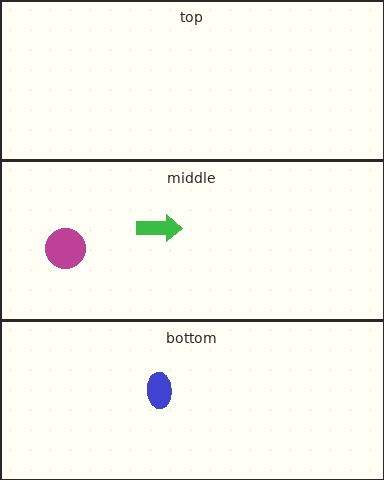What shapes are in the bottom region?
The blue ellipse.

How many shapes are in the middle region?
2.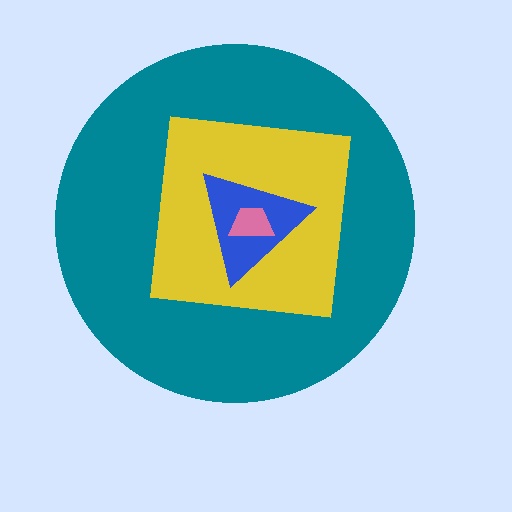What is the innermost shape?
The pink trapezoid.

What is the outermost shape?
The teal circle.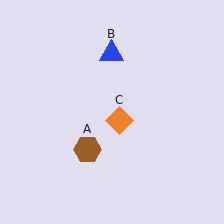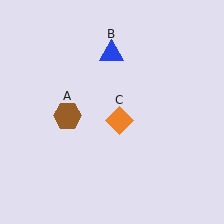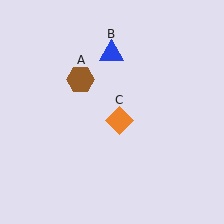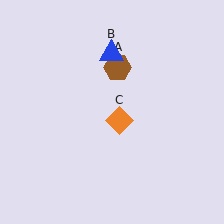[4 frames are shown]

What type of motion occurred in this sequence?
The brown hexagon (object A) rotated clockwise around the center of the scene.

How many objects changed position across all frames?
1 object changed position: brown hexagon (object A).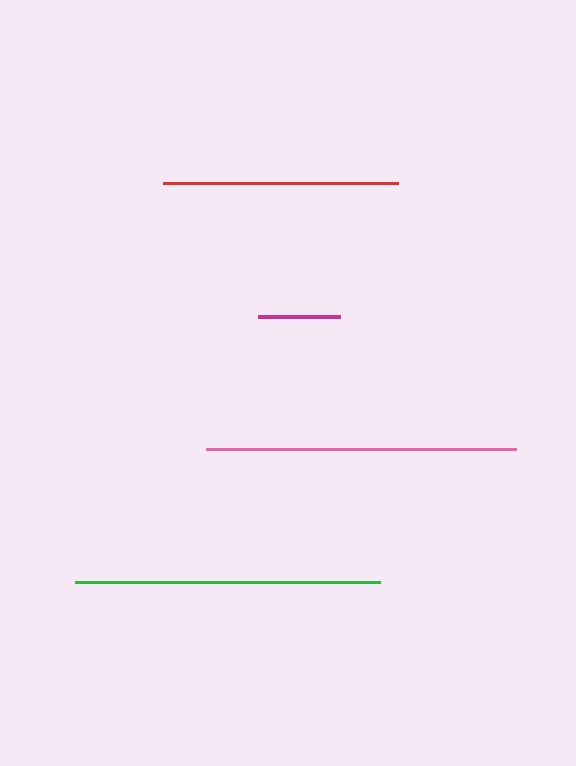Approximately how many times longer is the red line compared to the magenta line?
The red line is approximately 2.9 times the length of the magenta line.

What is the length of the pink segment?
The pink segment is approximately 311 pixels long.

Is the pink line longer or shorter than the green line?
The pink line is longer than the green line.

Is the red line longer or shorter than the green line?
The green line is longer than the red line.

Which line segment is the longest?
The pink line is the longest at approximately 311 pixels.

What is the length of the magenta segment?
The magenta segment is approximately 82 pixels long.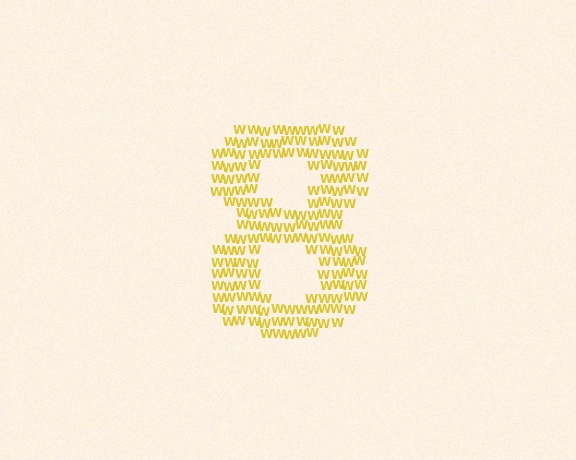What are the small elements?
The small elements are letter W's.